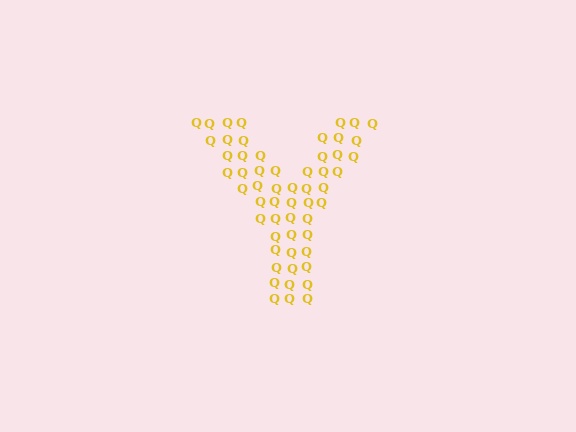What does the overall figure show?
The overall figure shows the letter Y.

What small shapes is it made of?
It is made of small letter Q's.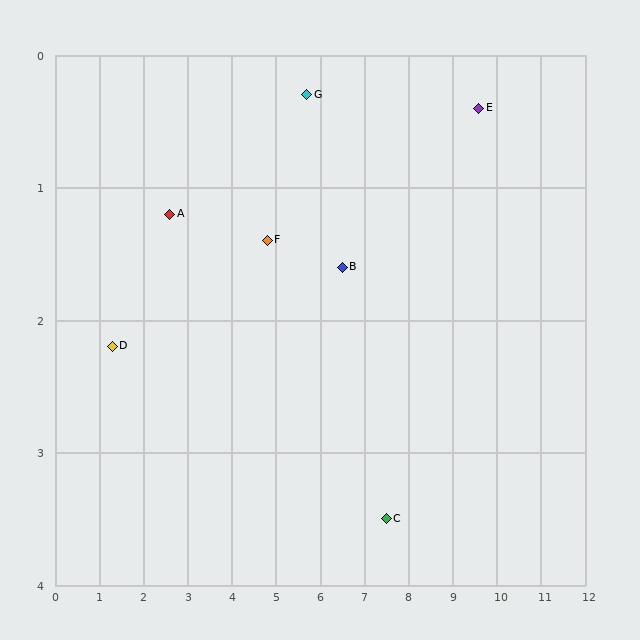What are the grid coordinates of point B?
Point B is at approximately (6.5, 1.6).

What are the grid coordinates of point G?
Point G is at approximately (5.7, 0.3).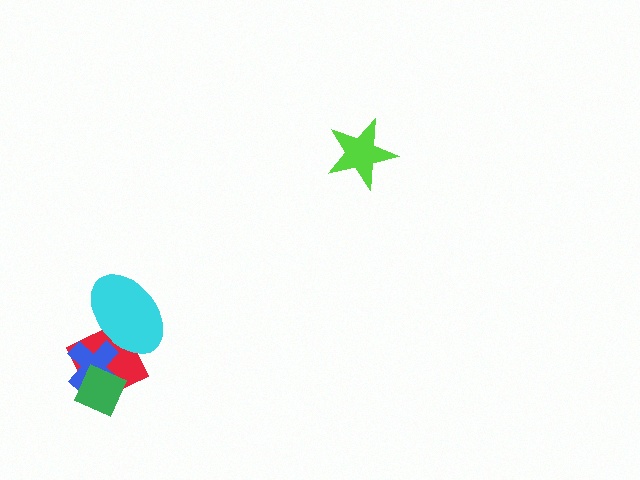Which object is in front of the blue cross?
The green diamond is in front of the blue cross.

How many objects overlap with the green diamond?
2 objects overlap with the green diamond.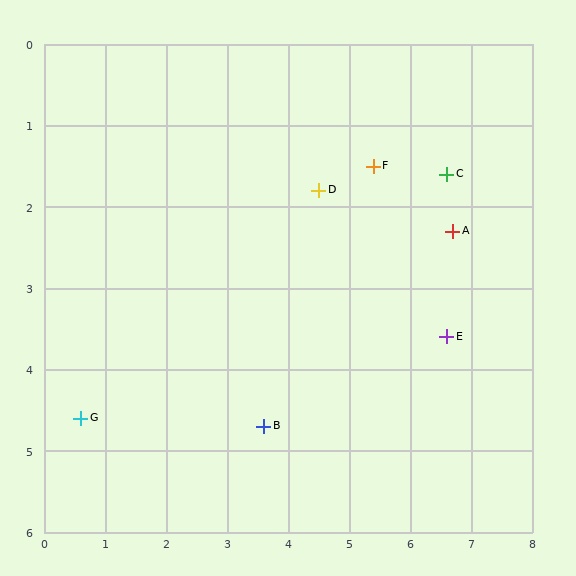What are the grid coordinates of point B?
Point B is at approximately (3.6, 4.7).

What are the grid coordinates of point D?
Point D is at approximately (4.5, 1.8).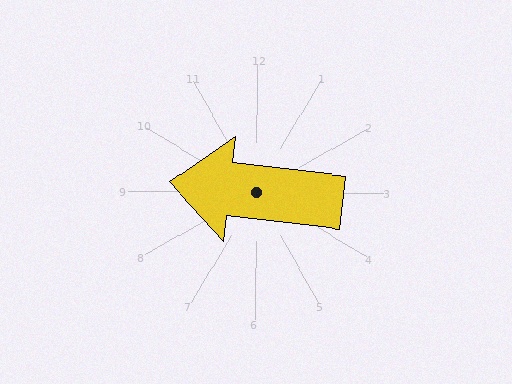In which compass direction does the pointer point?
West.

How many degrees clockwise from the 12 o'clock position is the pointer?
Approximately 277 degrees.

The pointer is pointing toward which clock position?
Roughly 9 o'clock.